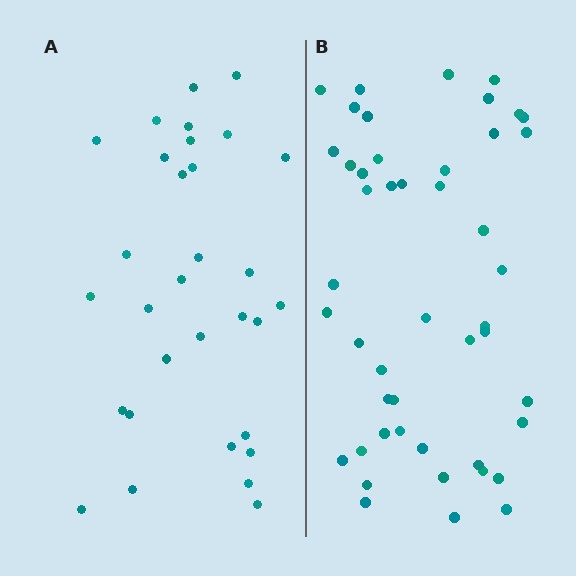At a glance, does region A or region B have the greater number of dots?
Region B (the right region) has more dots.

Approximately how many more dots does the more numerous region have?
Region B has approximately 15 more dots than region A.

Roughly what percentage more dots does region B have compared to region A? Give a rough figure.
About 50% more.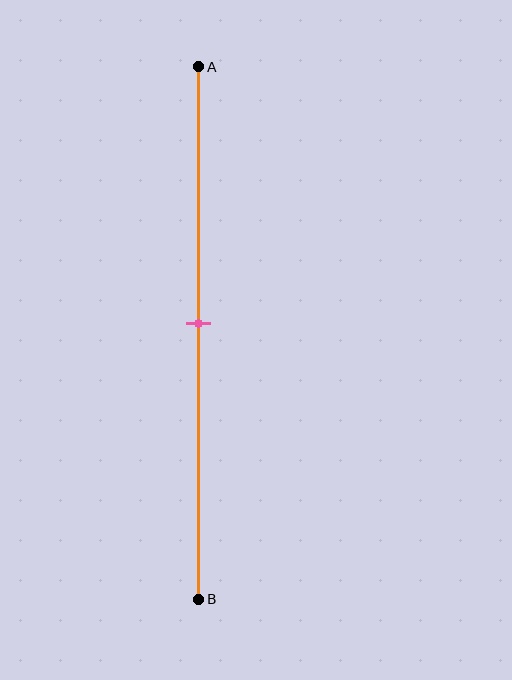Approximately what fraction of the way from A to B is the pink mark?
The pink mark is approximately 50% of the way from A to B.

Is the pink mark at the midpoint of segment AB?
Yes, the mark is approximately at the midpoint.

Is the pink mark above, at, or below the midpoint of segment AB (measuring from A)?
The pink mark is approximately at the midpoint of segment AB.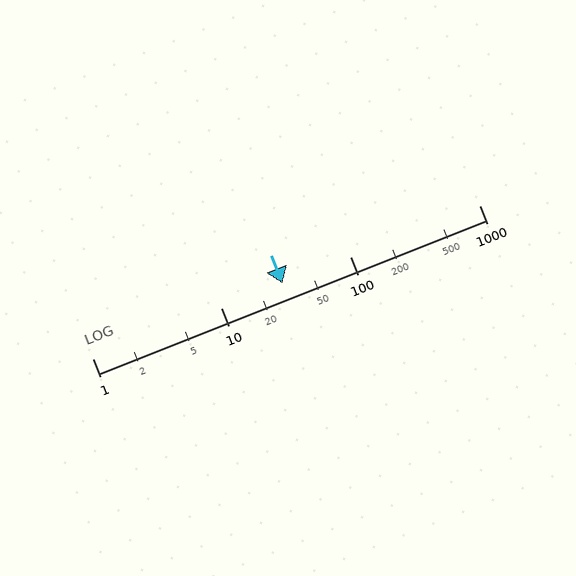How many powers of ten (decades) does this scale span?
The scale spans 3 decades, from 1 to 1000.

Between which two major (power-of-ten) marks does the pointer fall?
The pointer is between 10 and 100.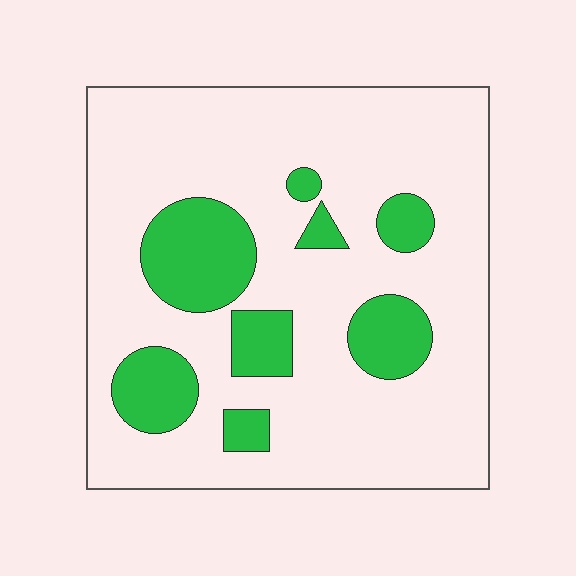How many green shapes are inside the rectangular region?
8.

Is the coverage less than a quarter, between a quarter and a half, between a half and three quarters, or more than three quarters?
Less than a quarter.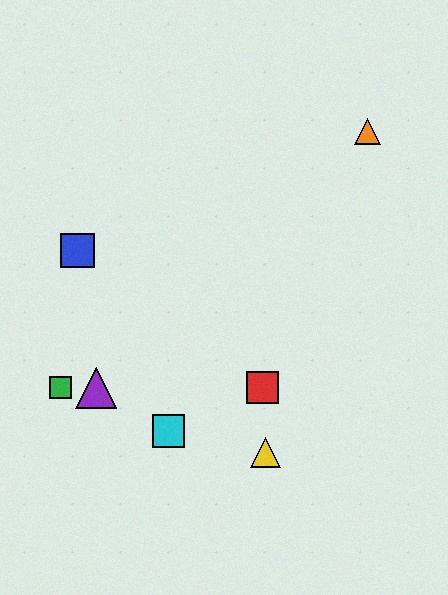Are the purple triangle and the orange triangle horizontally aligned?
No, the purple triangle is at y≈388 and the orange triangle is at y≈131.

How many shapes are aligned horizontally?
3 shapes (the red square, the green square, the purple triangle) are aligned horizontally.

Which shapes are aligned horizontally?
The red square, the green square, the purple triangle are aligned horizontally.